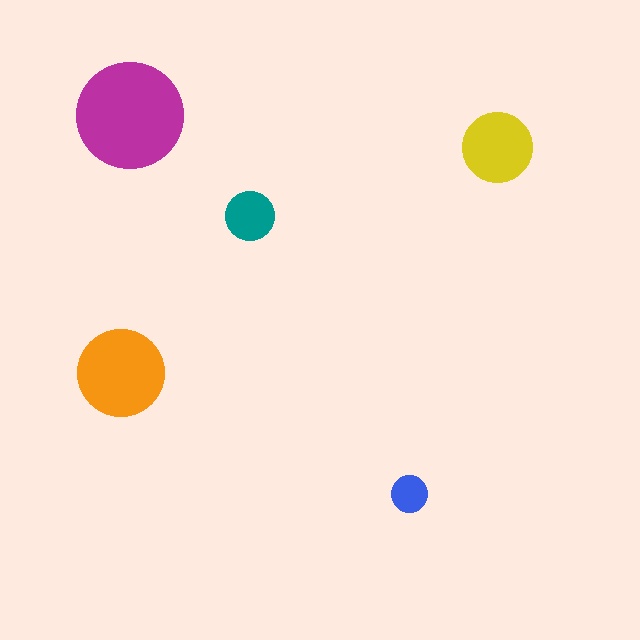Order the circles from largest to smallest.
the magenta one, the orange one, the yellow one, the teal one, the blue one.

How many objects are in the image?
There are 5 objects in the image.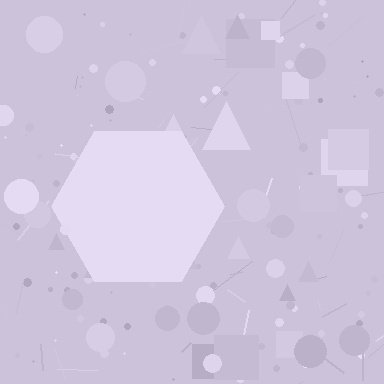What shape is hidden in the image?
A hexagon is hidden in the image.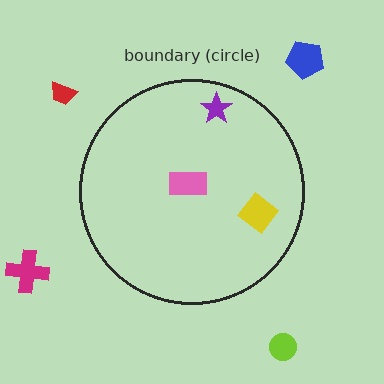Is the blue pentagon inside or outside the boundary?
Outside.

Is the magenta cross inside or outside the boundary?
Outside.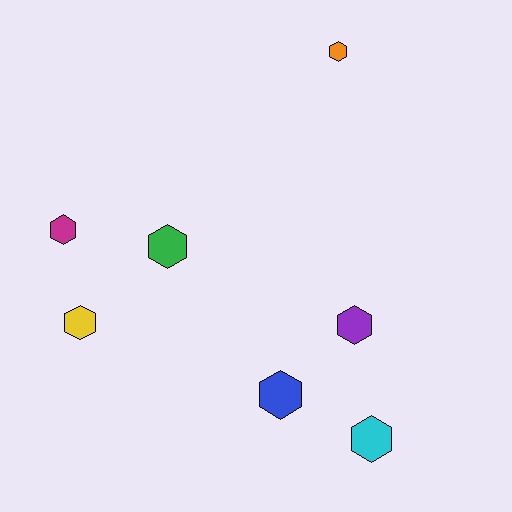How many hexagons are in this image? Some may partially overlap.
There are 7 hexagons.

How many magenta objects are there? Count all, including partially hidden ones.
There is 1 magenta object.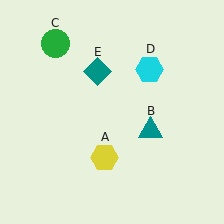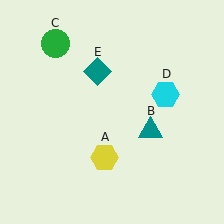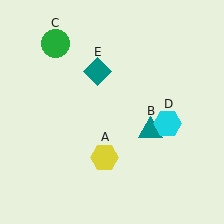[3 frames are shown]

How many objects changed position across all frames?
1 object changed position: cyan hexagon (object D).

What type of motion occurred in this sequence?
The cyan hexagon (object D) rotated clockwise around the center of the scene.